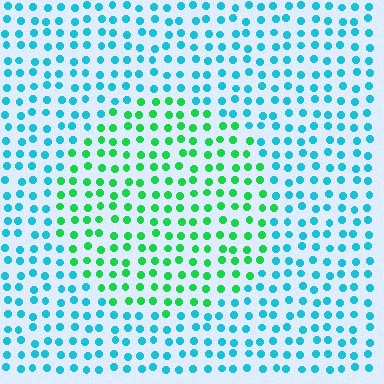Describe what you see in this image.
The image is filled with small cyan elements in a uniform arrangement. A circle-shaped region is visible where the elements are tinted to a slightly different hue, forming a subtle color boundary.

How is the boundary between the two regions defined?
The boundary is defined purely by a slight shift in hue (about 51 degrees). Spacing, size, and orientation are identical on both sides.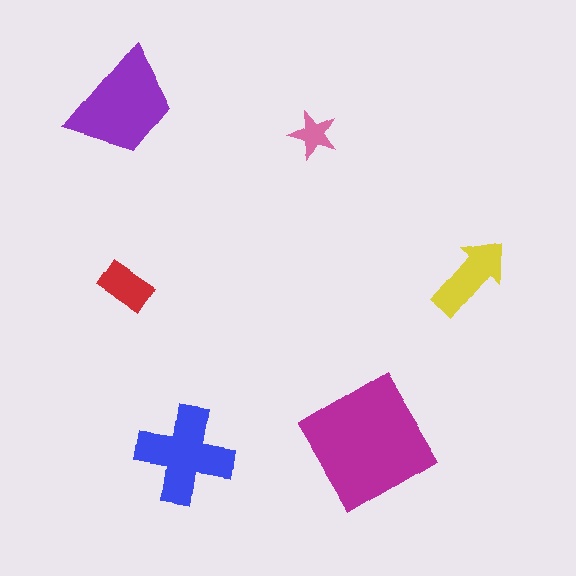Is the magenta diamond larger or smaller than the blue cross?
Larger.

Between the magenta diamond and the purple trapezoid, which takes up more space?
The magenta diamond.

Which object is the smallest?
The pink star.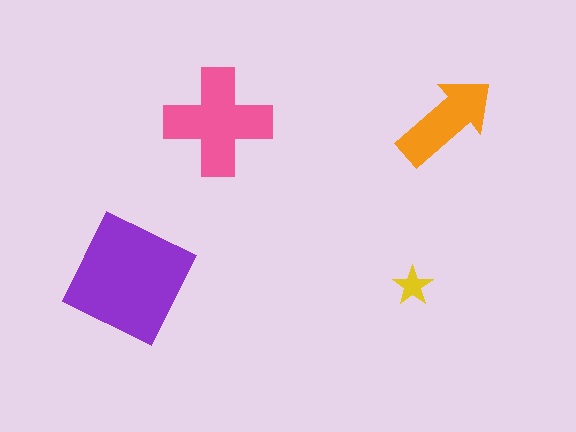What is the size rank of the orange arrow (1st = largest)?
3rd.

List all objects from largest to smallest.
The purple square, the pink cross, the orange arrow, the yellow star.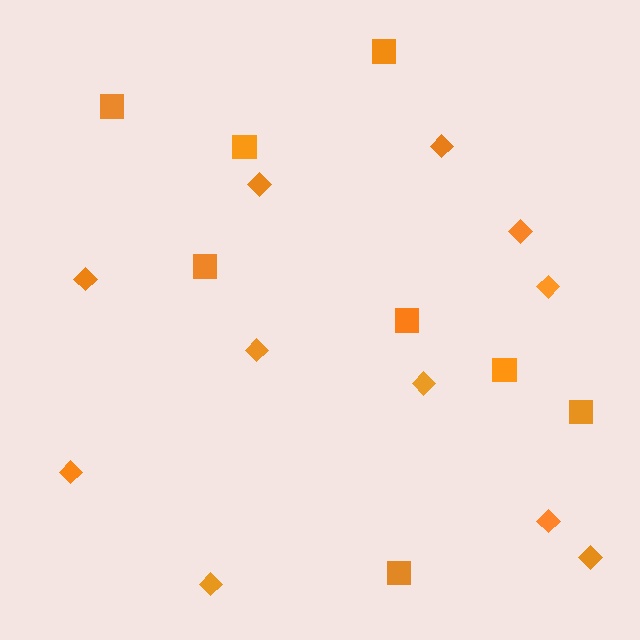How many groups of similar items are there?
There are 2 groups: one group of diamonds (11) and one group of squares (8).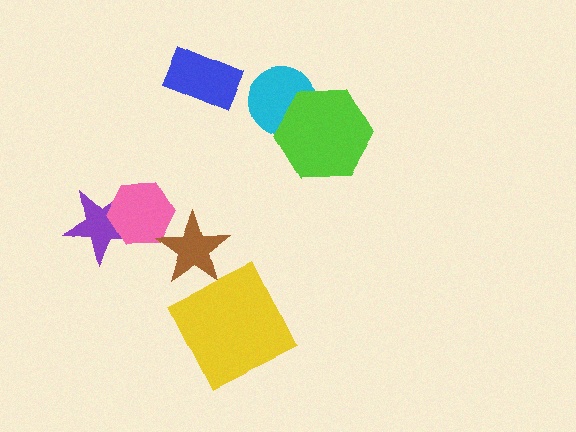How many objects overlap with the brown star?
1 object overlaps with the brown star.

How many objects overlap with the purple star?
1 object overlaps with the purple star.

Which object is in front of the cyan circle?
The lime hexagon is in front of the cyan circle.